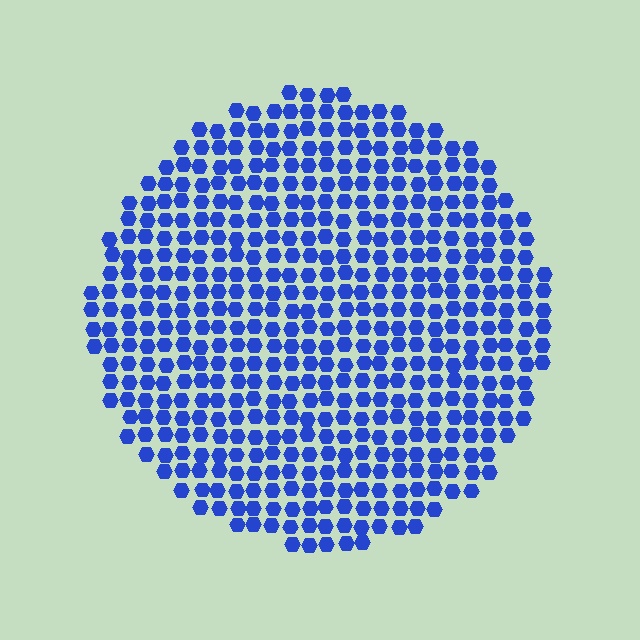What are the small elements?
The small elements are hexagons.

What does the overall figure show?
The overall figure shows a circle.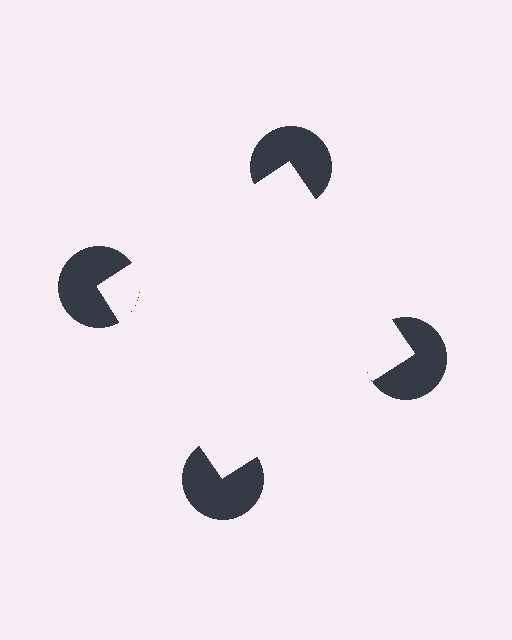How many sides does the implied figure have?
4 sides.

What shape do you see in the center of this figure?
An illusory square — its edges are inferred from the aligned wedge cuts in the pac-man discs, not physically drawn.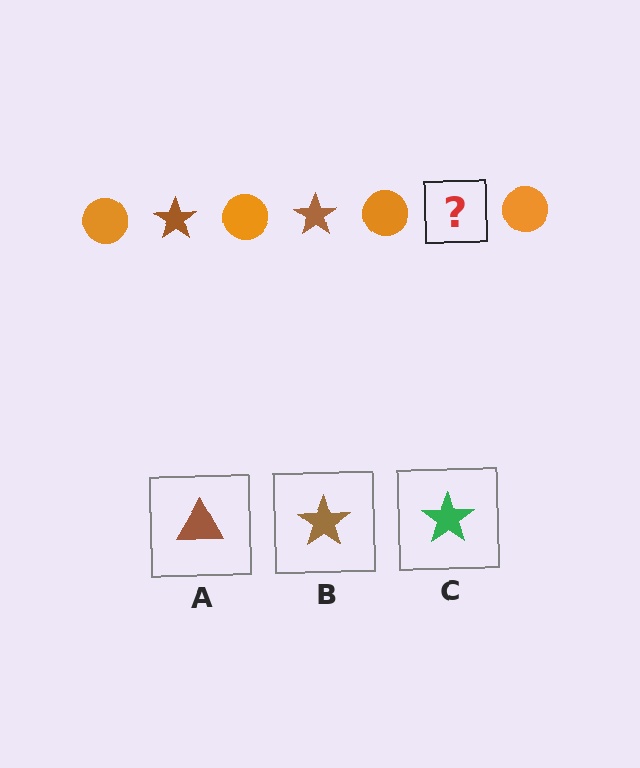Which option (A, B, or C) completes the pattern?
B.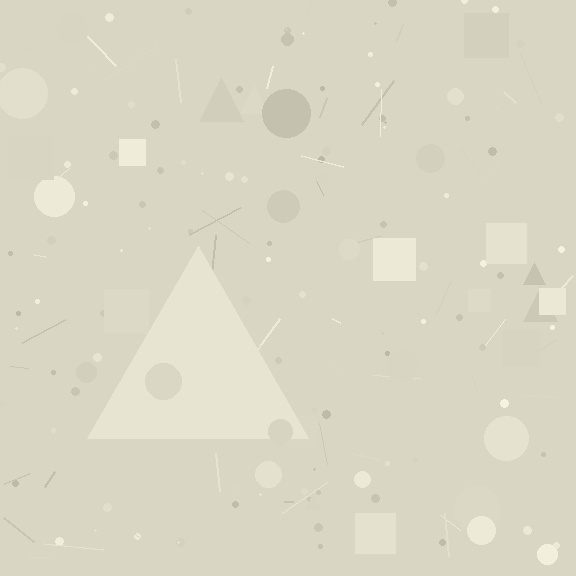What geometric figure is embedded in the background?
A triangle is embedded in the background.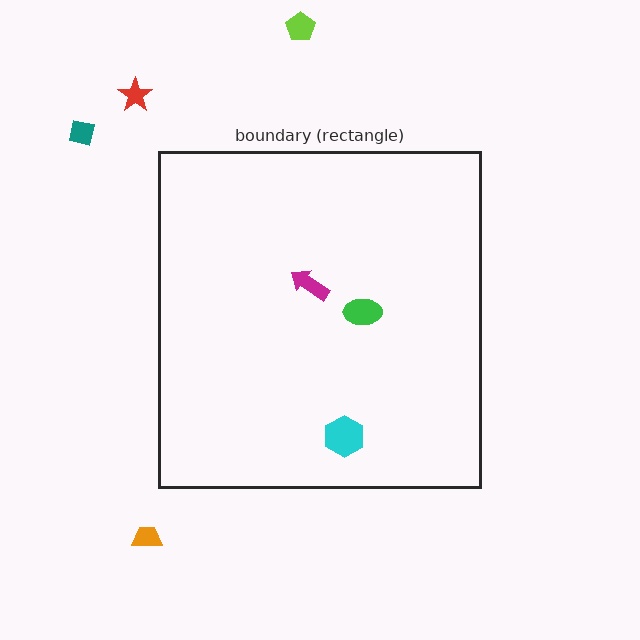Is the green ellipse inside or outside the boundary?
Inside.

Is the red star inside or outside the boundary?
Outside.